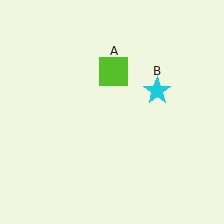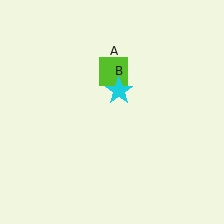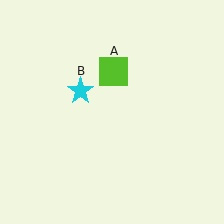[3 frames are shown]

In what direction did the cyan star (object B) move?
The cyan star (object B) moved left.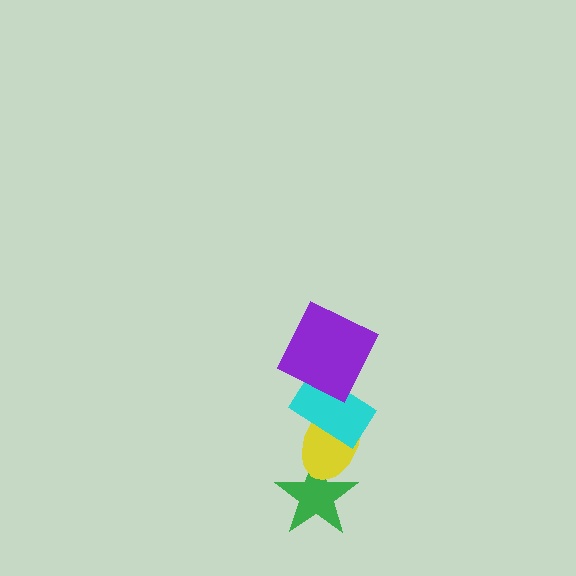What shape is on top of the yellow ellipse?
The cyan rectangle is on top of the yellow ellipse.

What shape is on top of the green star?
The yellow ellipse is on top of the green star.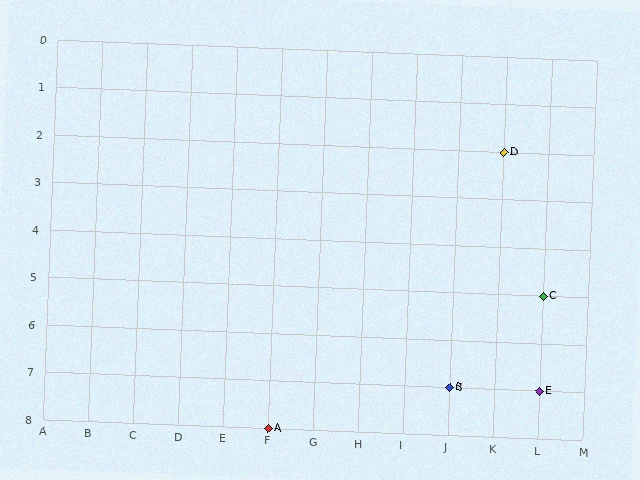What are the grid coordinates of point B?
Point B is at grid coordinates (J, 7).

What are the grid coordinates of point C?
Point C is at grid coordinates (L, 5).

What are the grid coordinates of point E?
Point E is at grid coordinates (L, 7).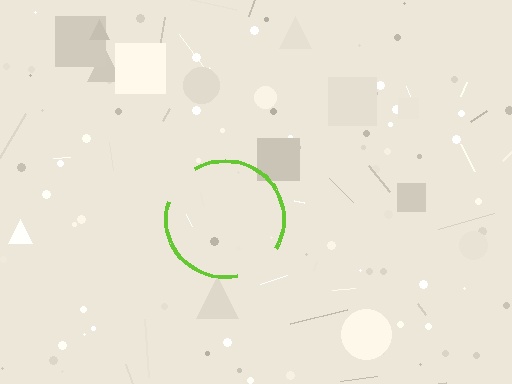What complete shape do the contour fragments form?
The contour fragments form a circle.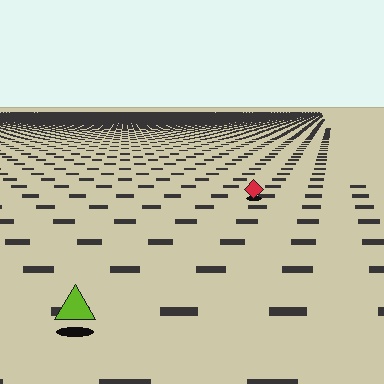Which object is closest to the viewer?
The lime triangle is closest. The texture marks near it are larger and more spread out.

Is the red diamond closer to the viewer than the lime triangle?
No. The lime triangle is closer — you can tell from the texture gradient: the ground texture is coarser near it.